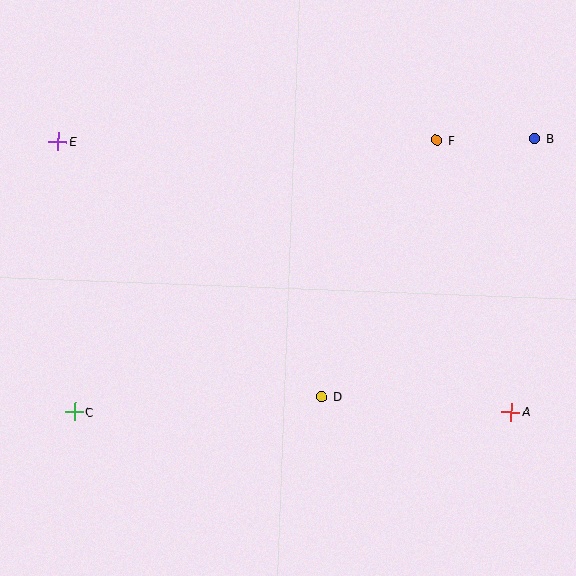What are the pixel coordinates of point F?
Point F is at (437, 140).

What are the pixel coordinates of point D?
Point D is at (321, 397).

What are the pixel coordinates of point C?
Point C is at (75, 412).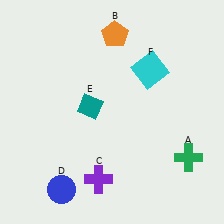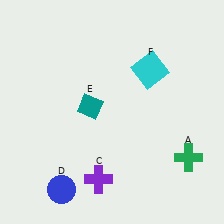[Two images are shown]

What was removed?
The orange pentagon (B) was removed in Image 2.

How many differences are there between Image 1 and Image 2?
There is 1 difference between the two images.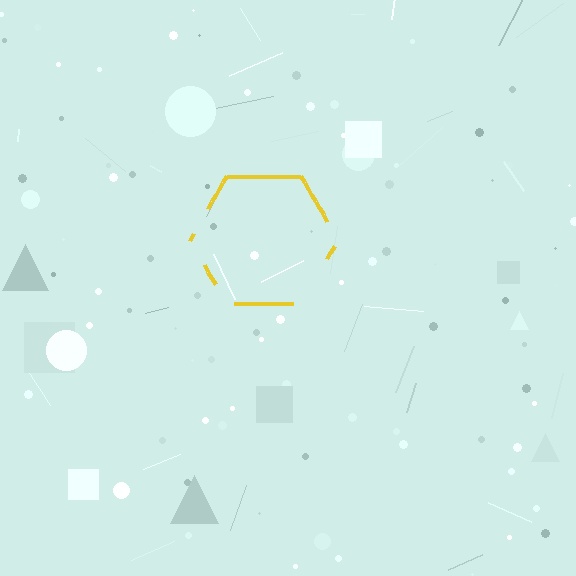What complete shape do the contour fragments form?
The contour fragments form a hexagon.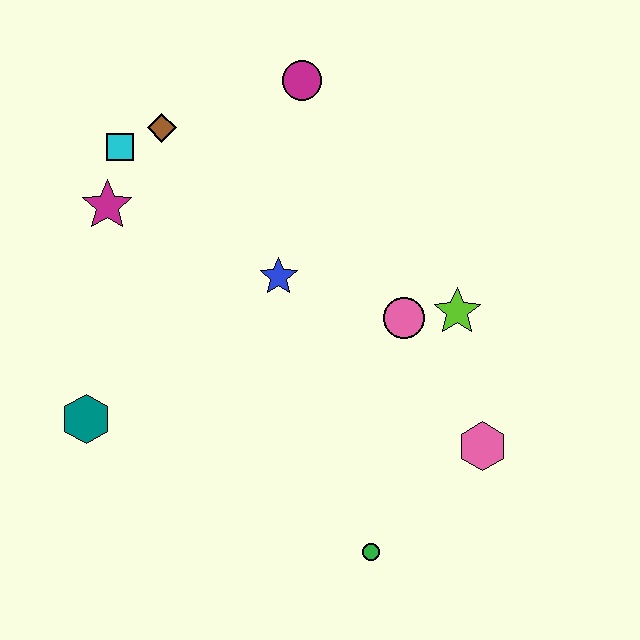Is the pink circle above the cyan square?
No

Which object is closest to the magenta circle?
The brown diamond is closest to the magenta circle.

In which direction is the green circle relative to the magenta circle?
The green circle is below the magenta circle.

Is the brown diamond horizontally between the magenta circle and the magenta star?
Yes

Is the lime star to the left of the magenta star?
No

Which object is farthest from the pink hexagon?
The cyan square is farthest from the pink hexagon.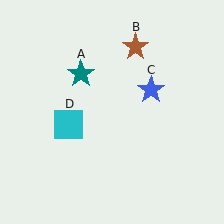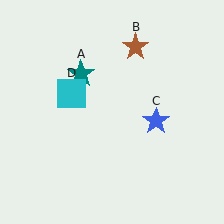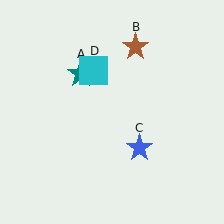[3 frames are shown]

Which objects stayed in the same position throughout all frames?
Teal star (object A) and brown star (object B) remained stationary.